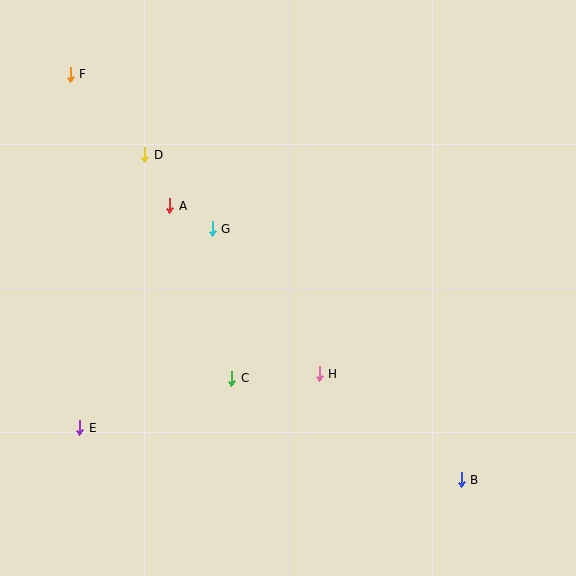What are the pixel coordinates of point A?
Point A is at (170, 206).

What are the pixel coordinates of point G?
Point G is at (212, 229).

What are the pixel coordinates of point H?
Point H is at (319, 374).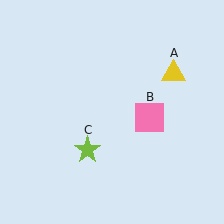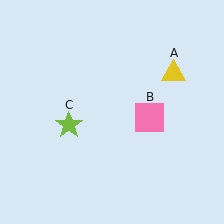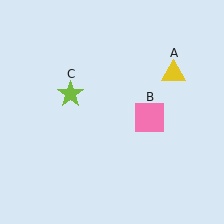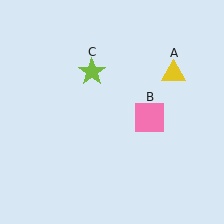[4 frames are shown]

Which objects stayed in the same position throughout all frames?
Yellow triangle (object A) and pink square (object B) remained stationary.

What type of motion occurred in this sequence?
The lime star (object C) rotated clockwise around the center of the scene.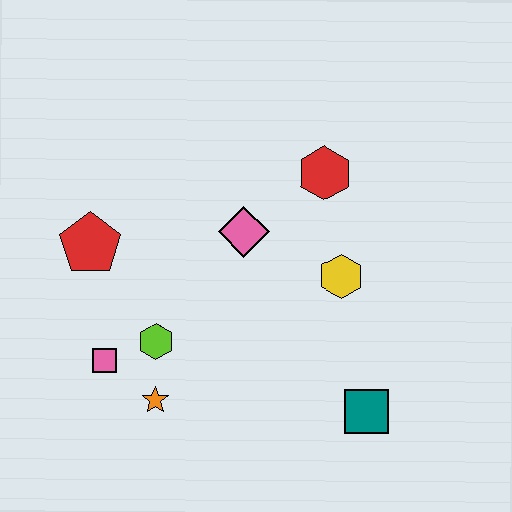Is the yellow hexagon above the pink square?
Yes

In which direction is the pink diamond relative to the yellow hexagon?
The pink diamond is to the left of the yellow hexagon.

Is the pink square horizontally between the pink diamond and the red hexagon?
No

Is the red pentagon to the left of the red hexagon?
Yes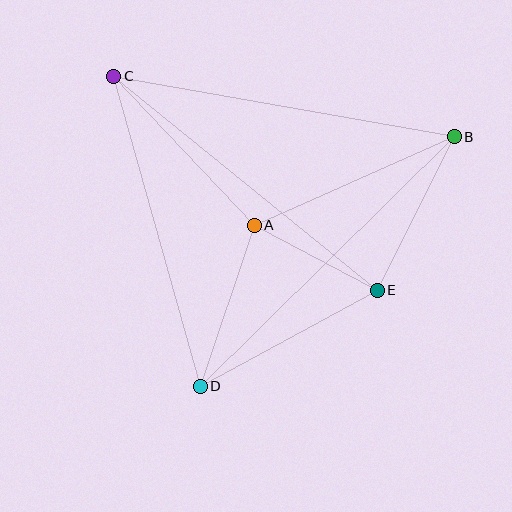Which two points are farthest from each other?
Points B and D are farthest from each other.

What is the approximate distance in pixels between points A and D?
The distance between A and D is approximately 170 pixels.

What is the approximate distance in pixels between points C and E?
The distance between C and E is approximately 339 pixels.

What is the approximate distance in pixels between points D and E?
The distance between D and E is approximately 201 pixels.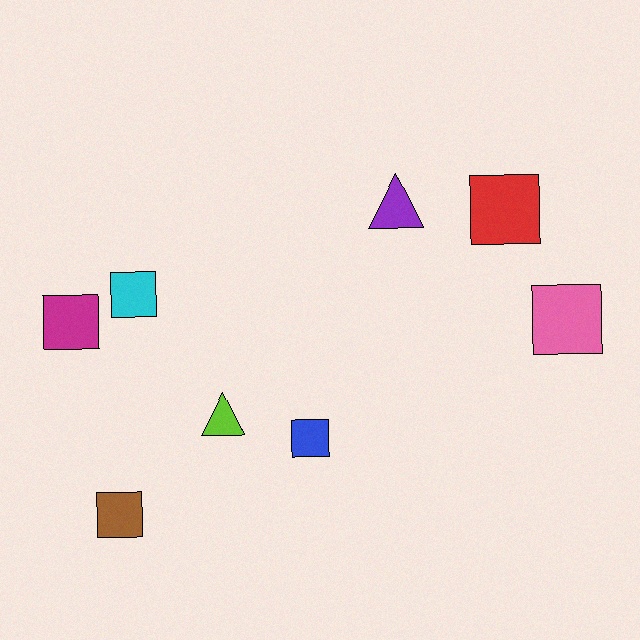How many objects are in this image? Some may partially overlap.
There are 8 objects.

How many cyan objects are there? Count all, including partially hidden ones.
There is 1 cyan object.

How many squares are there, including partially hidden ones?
There are 6 squares.